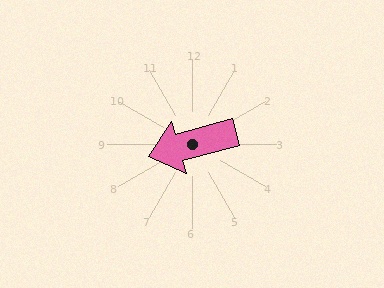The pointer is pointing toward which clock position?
Roughly 8 o'clock.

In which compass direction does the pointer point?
West.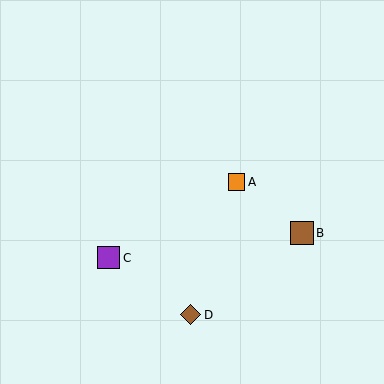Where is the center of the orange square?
The center of the orange square is at (237, 182).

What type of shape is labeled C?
Shape C is a purple square.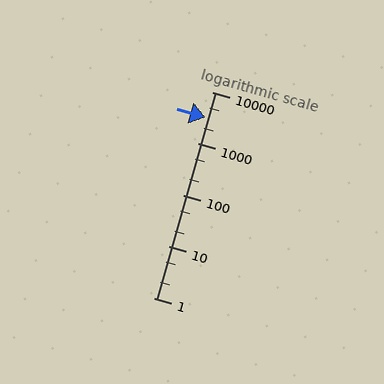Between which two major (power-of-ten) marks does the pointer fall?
The pointer is between 1000 and 10000.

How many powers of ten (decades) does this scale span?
The scale spans 4 decades, from 1 to 10000.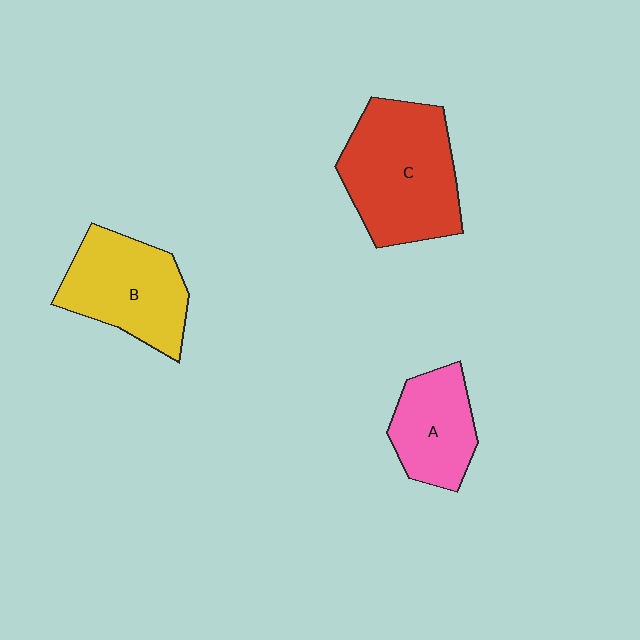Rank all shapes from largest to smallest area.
From largest to smallest: C (red), B (yellow), A (pink).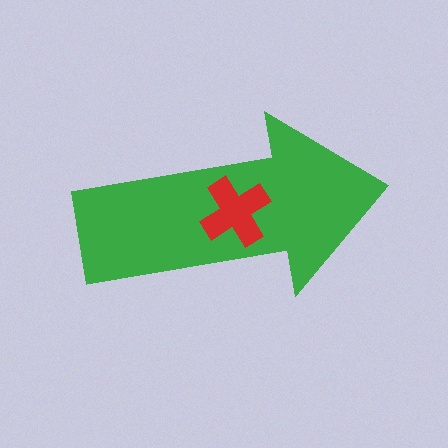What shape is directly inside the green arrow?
The red cross.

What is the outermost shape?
The green arrow.